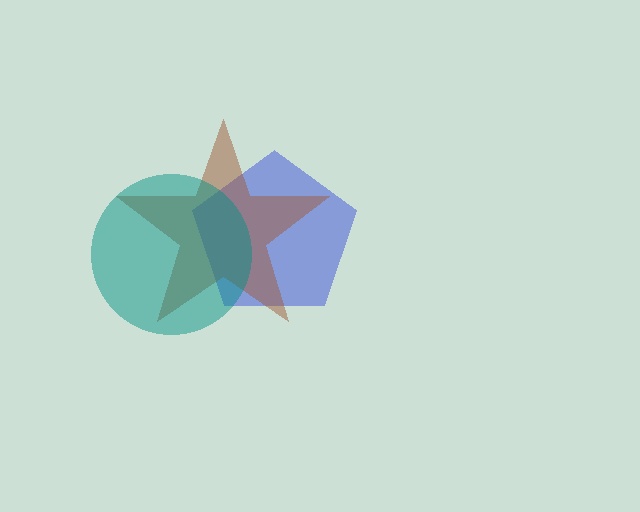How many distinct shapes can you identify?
There are 3 distinct shapes: a blue pentagon, a brown star, a teal circle.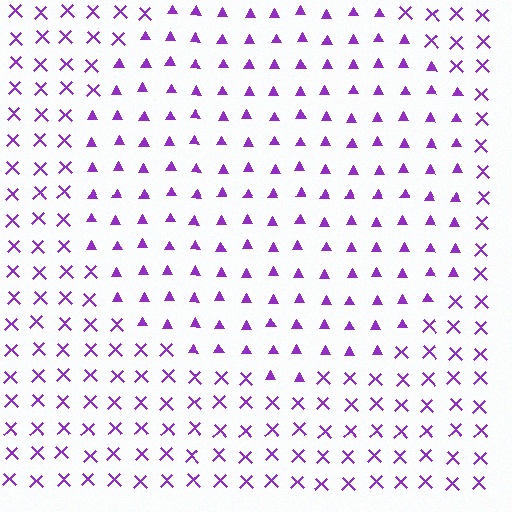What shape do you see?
I see a circle.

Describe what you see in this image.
The image is filled with small purple elements arranged in a uniform grid. A circle-shaped region contains triangles, while the surrounding area contains X marks. The boundary is defined purely by the change in element shape.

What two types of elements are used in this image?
The image uses triangles inside the circle region and X marks outside it.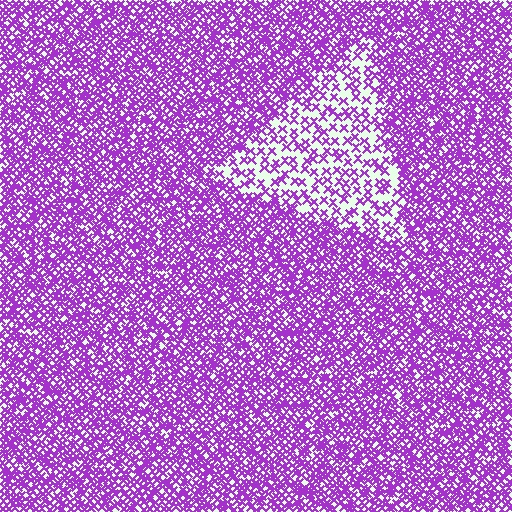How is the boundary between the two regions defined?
The boundary is defined by a change in element density (approximately 2.4x ratio). All elements are the same color, size, and shape.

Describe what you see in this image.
The image contains small purple elements arranged at two different densities. A triangle-shaped region is visible where the elements are less densely packed than the surrounding area.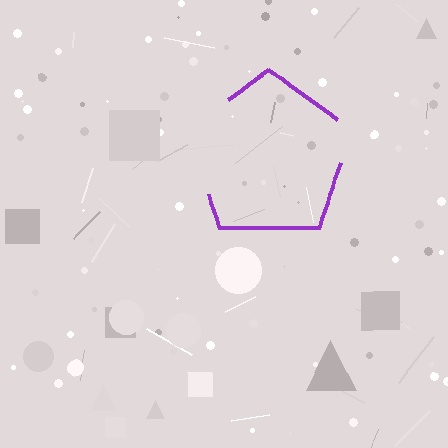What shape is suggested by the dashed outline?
The dashed outline suggests a pentagon.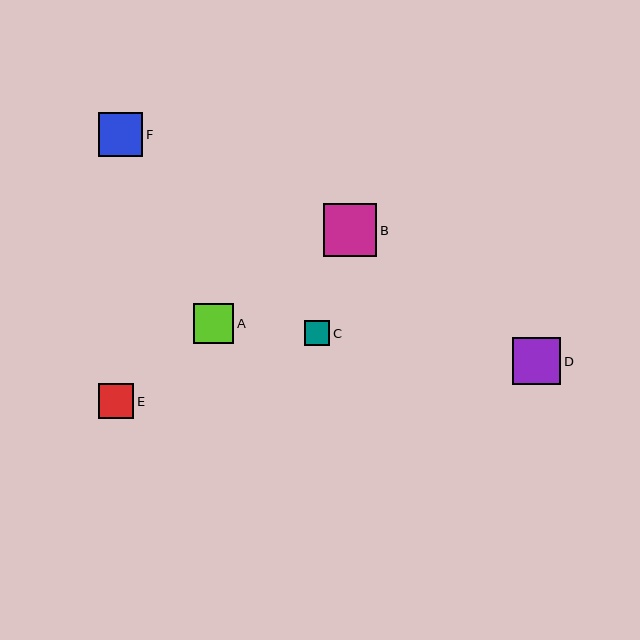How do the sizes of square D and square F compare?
Square D and square F are approximately the same size.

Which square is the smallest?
Square C is the smallest with a size of approximately 25 pixels.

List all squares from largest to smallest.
From largest to smallest: B, D, F, A, E, C.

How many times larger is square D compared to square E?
Square D is approximately 1.4 times the size of square E.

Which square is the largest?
Square B is the largest with a size of approximately 53 pixels.